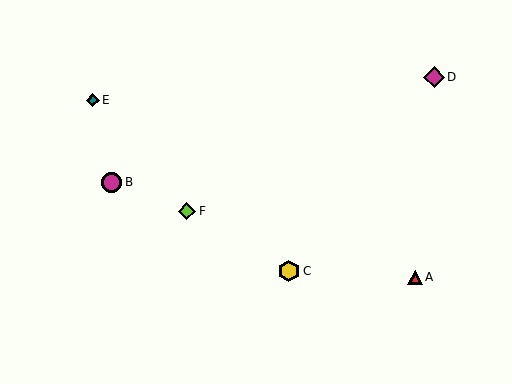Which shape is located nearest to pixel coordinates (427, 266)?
The red triangle (labeled A) at (415, 277) is nearest to that location.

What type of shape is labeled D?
Shape D is a magenta diamond.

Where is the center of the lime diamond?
The center of the lime diamond is at (187, 211).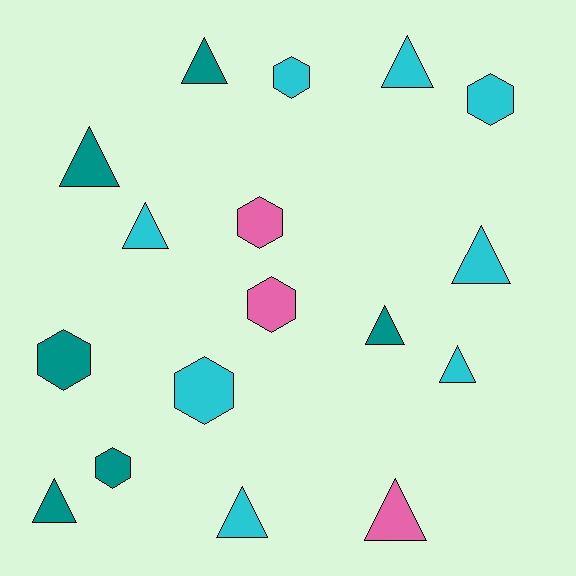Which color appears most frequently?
Cyan, with 8 objects.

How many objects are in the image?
There are 17 objects.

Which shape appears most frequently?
Triangle, with 10 objects.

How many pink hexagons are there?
There are 2 pink hexagons.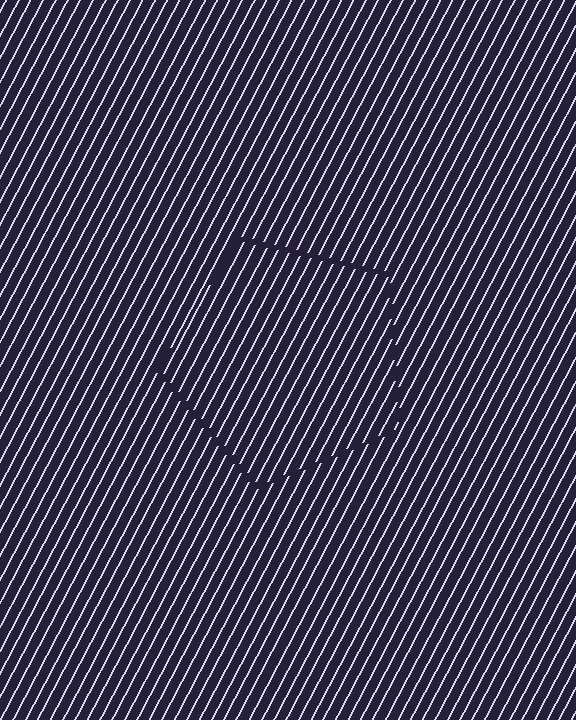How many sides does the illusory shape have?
5 sides — the line-ends trace a pentagon.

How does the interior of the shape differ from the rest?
The interior of the shape contains the same grating, shifted by half a period — the contour is defined by the phase discontinuity where line-ends from the inner and outer gratings abut.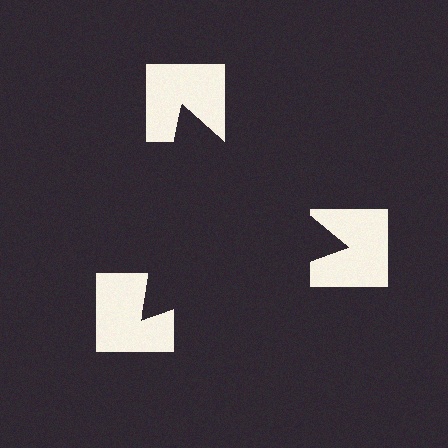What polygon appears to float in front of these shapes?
An illusory triangle — its edges are inferred from the aligned wedge cuts in the notched squares, not physically drawn.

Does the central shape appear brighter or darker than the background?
It typically appears slightly darker than the background, even though no actual brightness change is drawn.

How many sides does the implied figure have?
3 sides.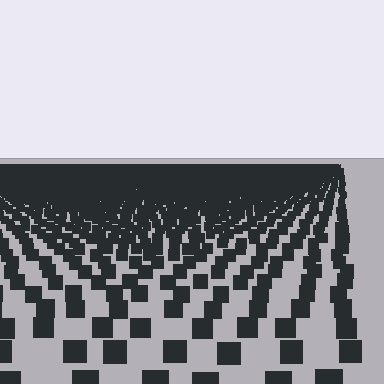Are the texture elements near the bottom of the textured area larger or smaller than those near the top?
Larger. Near the bottom, elements are closer to the viewer and appear at a bigger on-screen size.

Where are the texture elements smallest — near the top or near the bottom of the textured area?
Near the top.